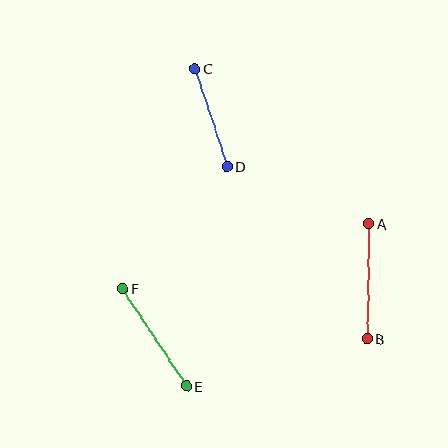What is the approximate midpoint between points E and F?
The midpoint is at approximately (155, 337) pixels.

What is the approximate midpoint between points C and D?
The midpoint is at approximately (211, 118) pixels.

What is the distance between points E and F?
The distance is approximately 117 pixels.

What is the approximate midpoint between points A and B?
The midpoint is at approximately (368, 281) pixels.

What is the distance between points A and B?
The distance is approximately 115 pixels.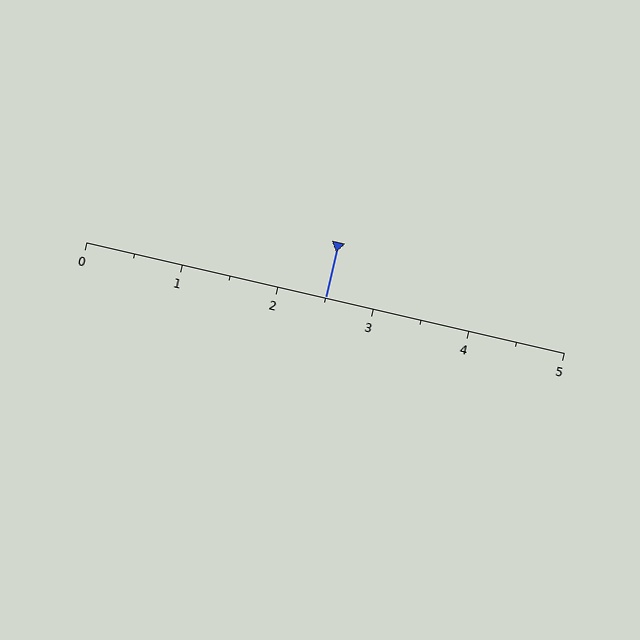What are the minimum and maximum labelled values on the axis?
The axis runs from 0 to 5.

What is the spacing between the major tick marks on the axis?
The major ticks are spaced 1 apart.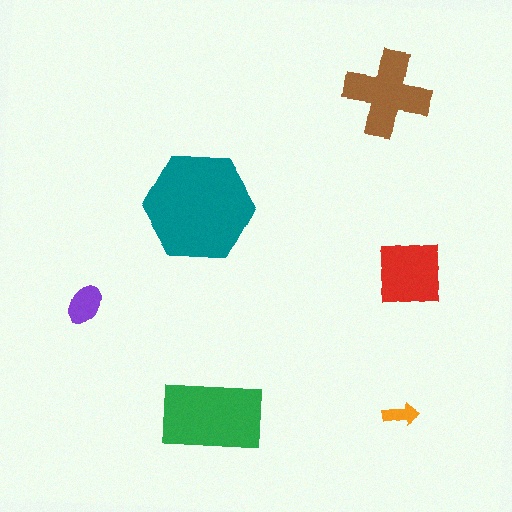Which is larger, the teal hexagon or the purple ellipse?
The teal hexagon.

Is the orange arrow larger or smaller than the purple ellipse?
Smaller.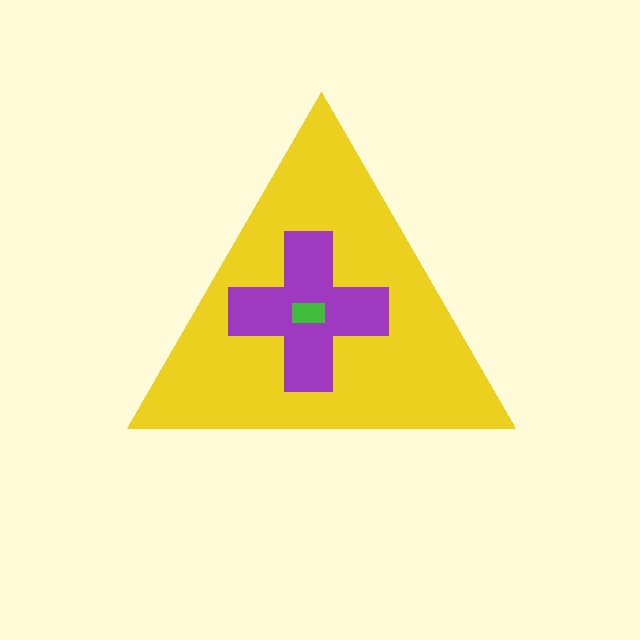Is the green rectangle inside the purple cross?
Yes.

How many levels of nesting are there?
3.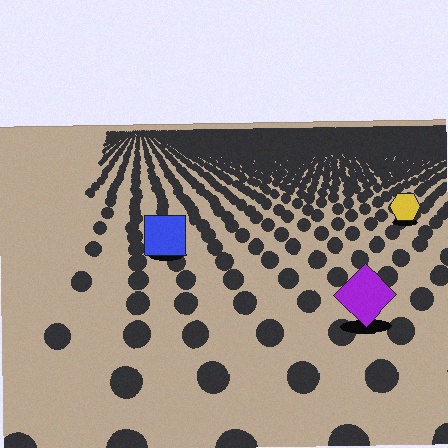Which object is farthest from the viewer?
The yellow hexagon is farthest from the viewer. It appears smaller and the ground texture around it is denser.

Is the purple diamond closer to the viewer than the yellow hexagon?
Yes. The purple diamond is closer — you can tell from the texture gradient: the ground texture is coarser near it.